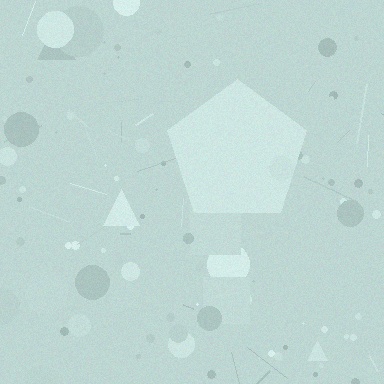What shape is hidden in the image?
A pentagon is hidden in the image.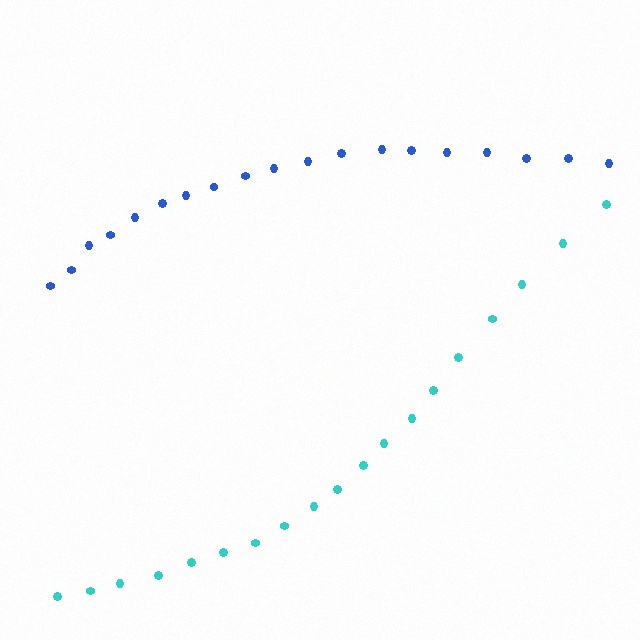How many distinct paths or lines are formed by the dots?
There are 2 distinct paths.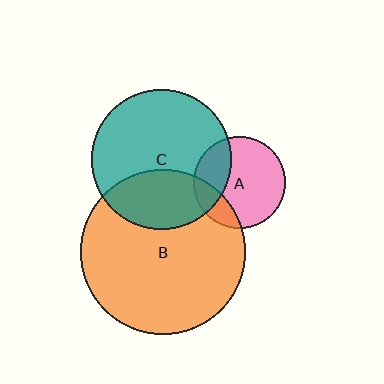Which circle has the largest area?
Circle B (orange).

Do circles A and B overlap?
Yes.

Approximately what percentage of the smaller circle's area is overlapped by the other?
Approximately 20%.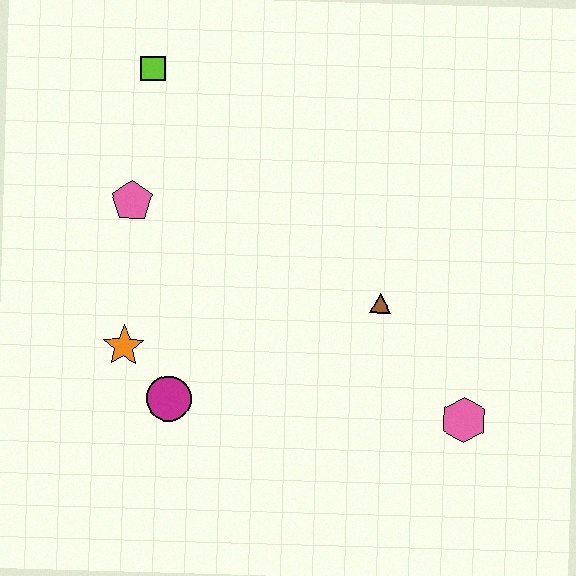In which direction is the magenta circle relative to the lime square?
The magenta circle is below the lime square.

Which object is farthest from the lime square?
The pink hexagon is farthest from the lime square.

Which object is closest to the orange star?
The magenta circle is closest to the orange star.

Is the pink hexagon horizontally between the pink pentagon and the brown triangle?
No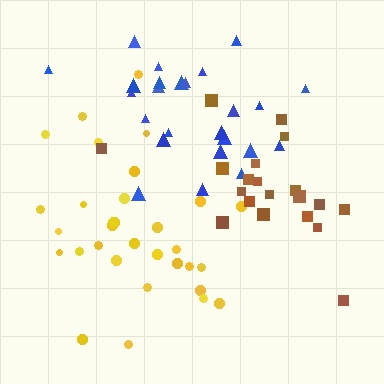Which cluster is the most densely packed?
Yellow.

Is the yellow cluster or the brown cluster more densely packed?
Yellow.